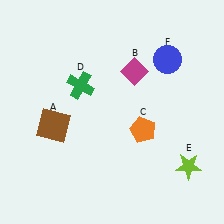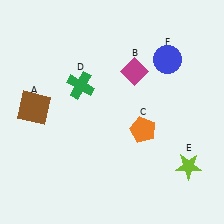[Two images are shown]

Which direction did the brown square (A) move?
The brown square (A) moved left.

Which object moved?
The brown square (A) moved left.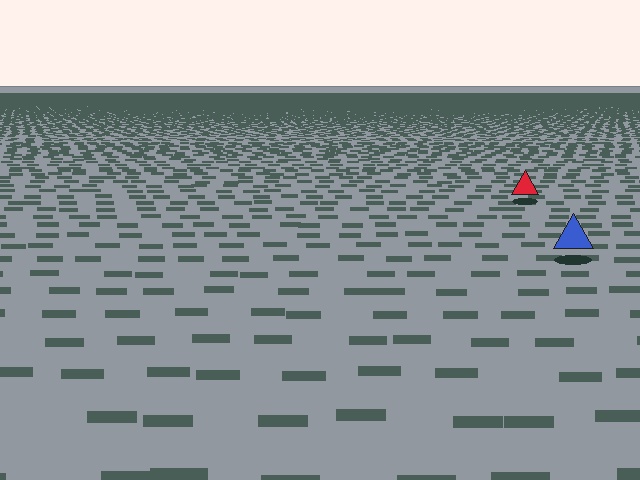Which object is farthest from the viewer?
The red triangle is farthest from the viewer. It appears smaller and the ground texture around it is denser.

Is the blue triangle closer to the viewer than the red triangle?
Yes. The blue triangle is closer — you can tell from the texture gradient: the ground texture is coarser near it.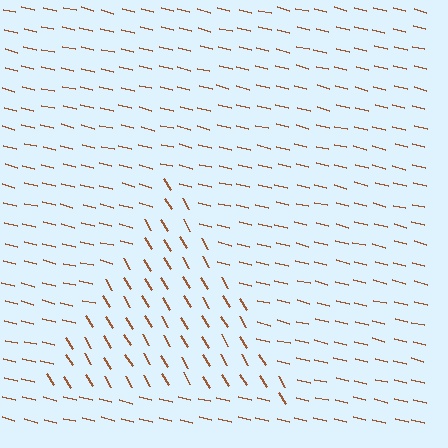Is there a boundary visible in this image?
Yes, there is a texture boundary formed by a change in line orientation.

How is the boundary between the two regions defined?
The boundary is defined purely by a change in line orientation (approximately 45 degrees difference). All lines are the same color and thickness.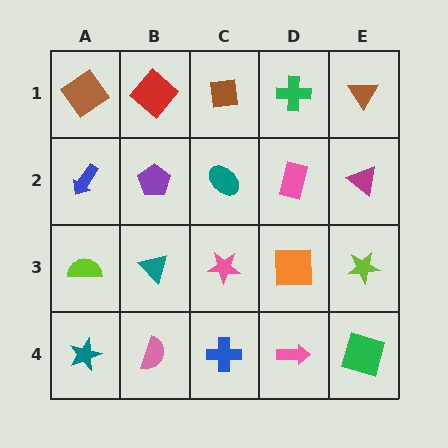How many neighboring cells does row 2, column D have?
4.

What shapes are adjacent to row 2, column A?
A brown diamond (row 1, column A), a lime semicircle (row 3, column A), a purple pentagon (row 2, column B).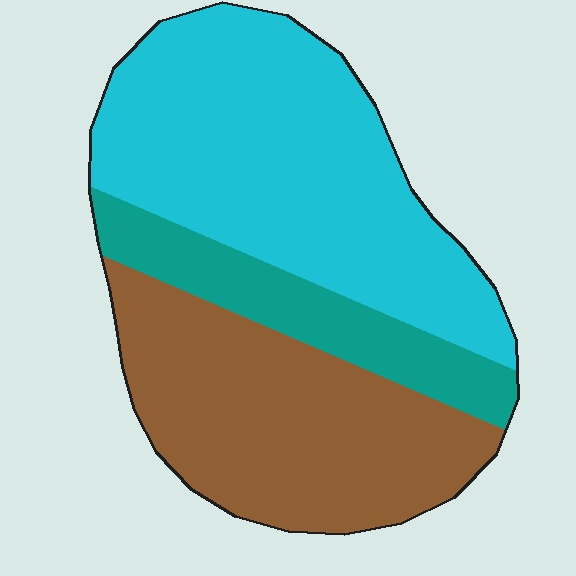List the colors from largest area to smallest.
From largest to smallest: cyan, brown, teal.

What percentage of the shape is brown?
Brown takes up between a third and a half of the shape.